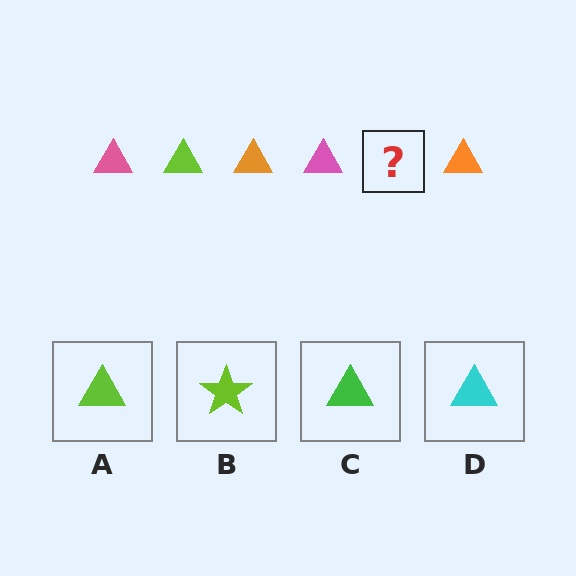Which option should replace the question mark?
Option A.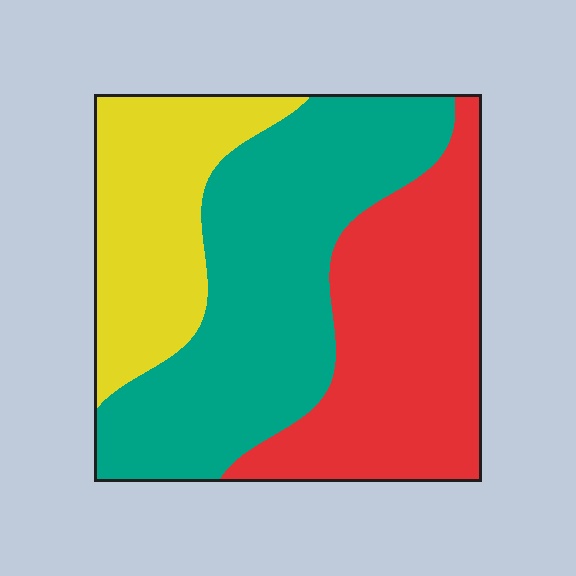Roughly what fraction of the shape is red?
Red covers roughly 35% of the shape.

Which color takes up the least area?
Yellow, at roughly 25%.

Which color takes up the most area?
Teal, at roughly 45%.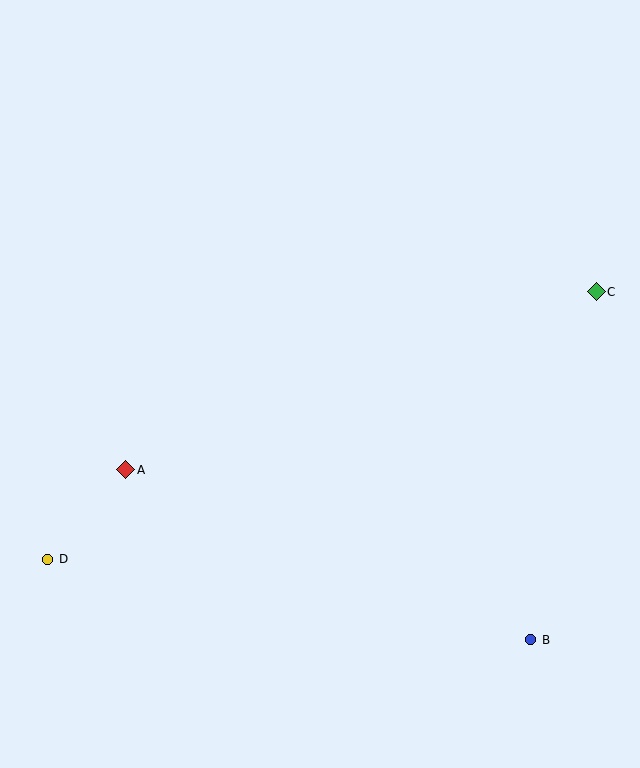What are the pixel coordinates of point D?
Point D is at (48, 559).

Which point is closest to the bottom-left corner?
Point D is closest to the bottom-left corner.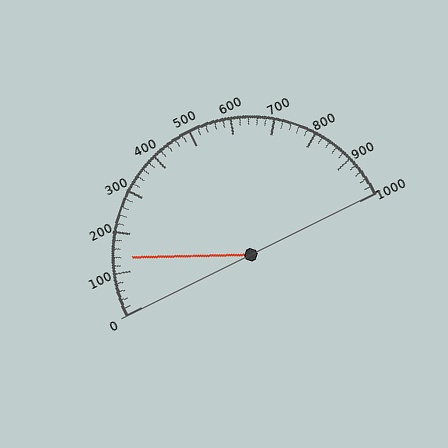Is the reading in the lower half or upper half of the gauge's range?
The reading is in the lower half of the range (0 to 1000).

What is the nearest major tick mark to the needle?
The nearest major tick mark is 100.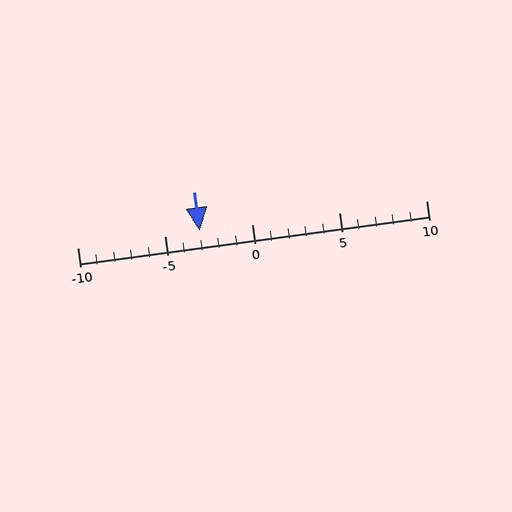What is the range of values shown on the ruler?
The ruler shows values from -10 to 10.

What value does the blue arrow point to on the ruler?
The blue arrow points to approximately -3.